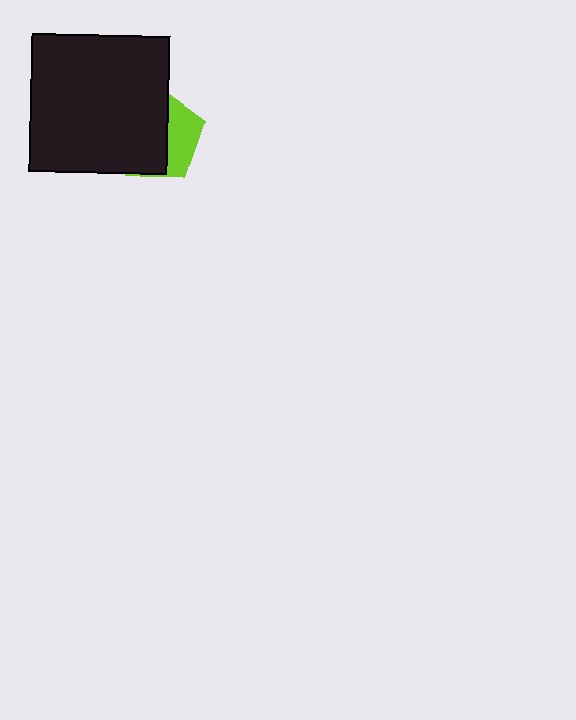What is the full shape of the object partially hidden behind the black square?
The partially hidden object is a lime pentagon.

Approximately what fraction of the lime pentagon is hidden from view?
Roughly 66% of the lime pentagon is hidden behind the black square.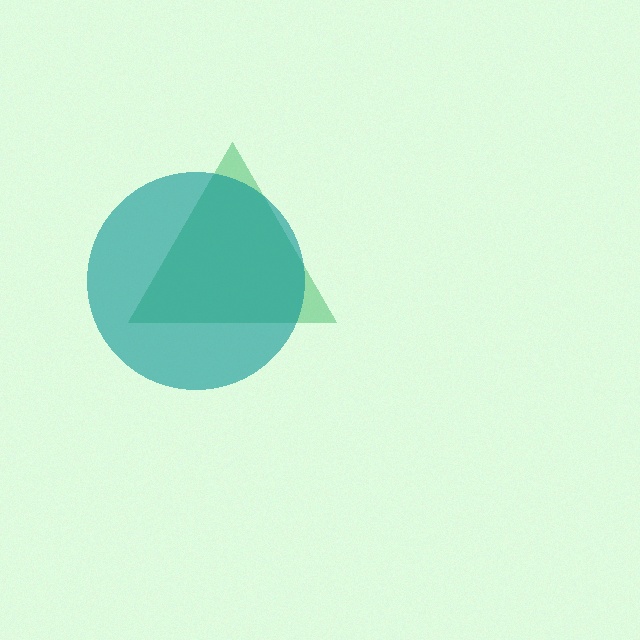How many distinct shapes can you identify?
There are 2 distinct shapes: a green triangle, a teal circle.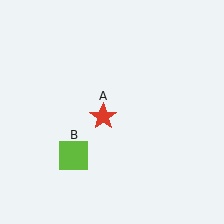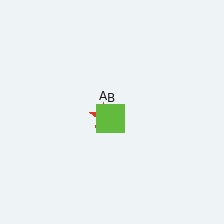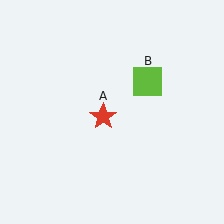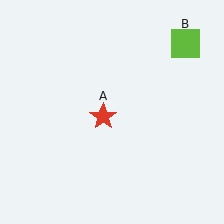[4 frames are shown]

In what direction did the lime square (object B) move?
The lime square (object B) moved up and to the right.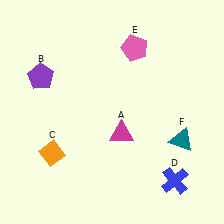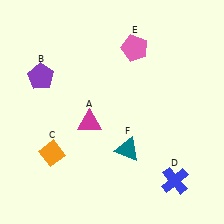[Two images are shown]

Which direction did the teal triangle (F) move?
The teal triangle (F) moved left.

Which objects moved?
The objects that moved are: the magenta triangle (A), the teal triangle (F).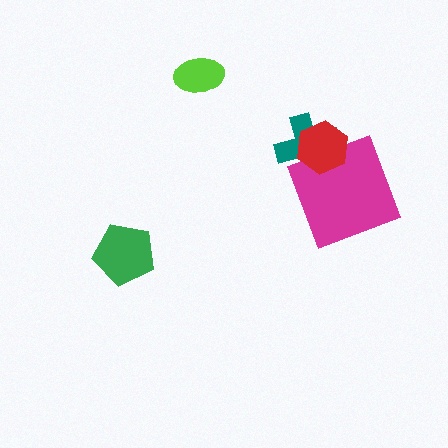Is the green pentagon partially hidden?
No, no other shape covers it.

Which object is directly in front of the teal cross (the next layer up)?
The magenta square is directly in front of the teal cross.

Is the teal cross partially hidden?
Yes, it is partially covered by another shape.